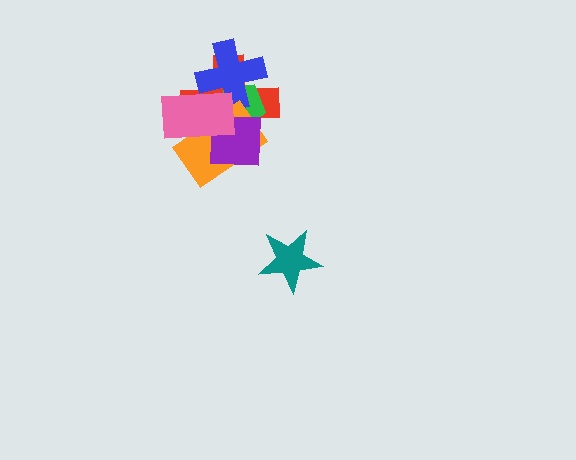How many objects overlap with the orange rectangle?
4 objects overlap with the orange rectangle.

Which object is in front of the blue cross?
The pink rectangle is in front of the blue cross.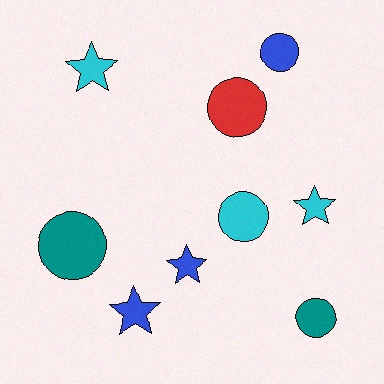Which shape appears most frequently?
Circle, with 5 objects.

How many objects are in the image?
There are 9 objects.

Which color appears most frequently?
Blue, with 3 objects.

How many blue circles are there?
There is 1 blue circle.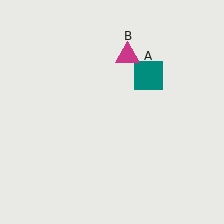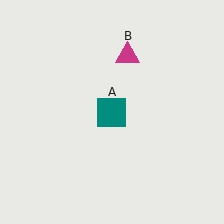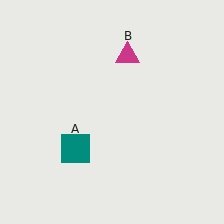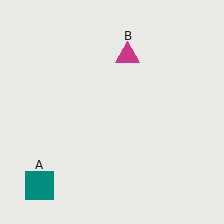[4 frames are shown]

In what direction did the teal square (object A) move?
The teal square (object A) moved down and to the left.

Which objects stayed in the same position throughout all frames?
Magenta triangle (object B) remained stationary.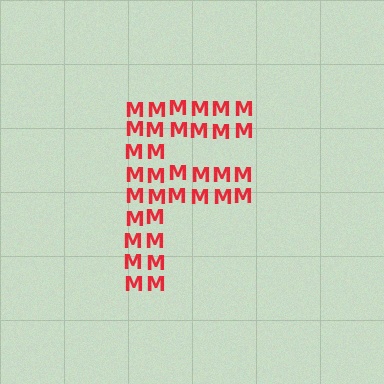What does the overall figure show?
The overall figure shows the letter F.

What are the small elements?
The small elements are letter M's.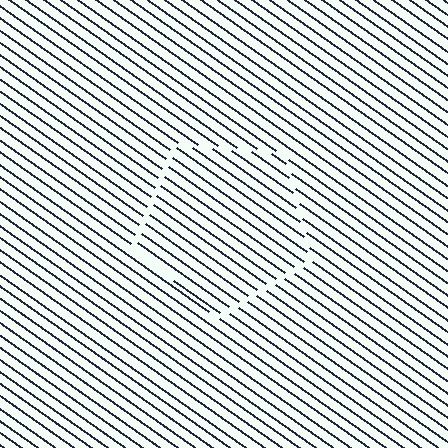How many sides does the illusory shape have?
5 sides — the line-ends trace a pentagon.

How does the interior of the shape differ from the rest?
The interior of the shape contains the same grating, shifted by half a period — the contour is defined by the phase discontinuity where line-ends from the inner and outer gratings abut.